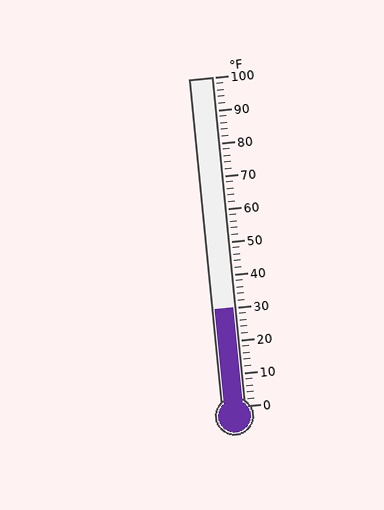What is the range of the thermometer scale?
The thermometer scale ranges from 0°F to 100°F.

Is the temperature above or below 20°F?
The temperature is above 20°F.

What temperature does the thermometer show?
The thermometer shows approximately 30°F.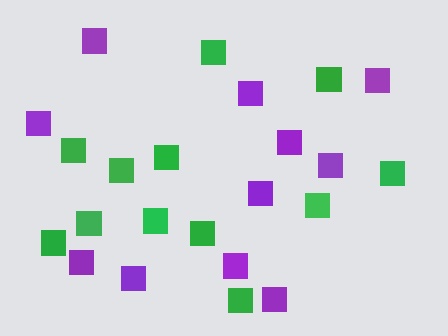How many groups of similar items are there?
There are 2 groups: one group of green squares (12) and one group of purple squares (11).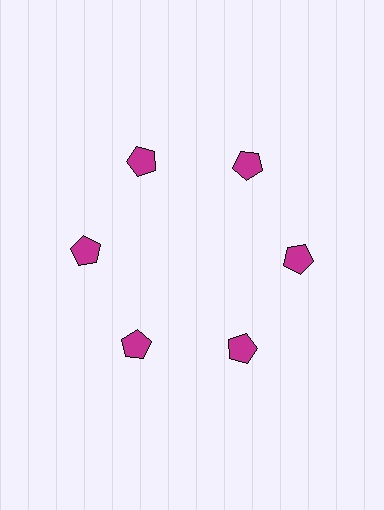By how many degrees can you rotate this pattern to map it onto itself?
The pattern maps onto itself every 60 degrees of rotation.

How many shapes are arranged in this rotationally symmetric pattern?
There are 6 shapes, arranged in 6 groups of 1.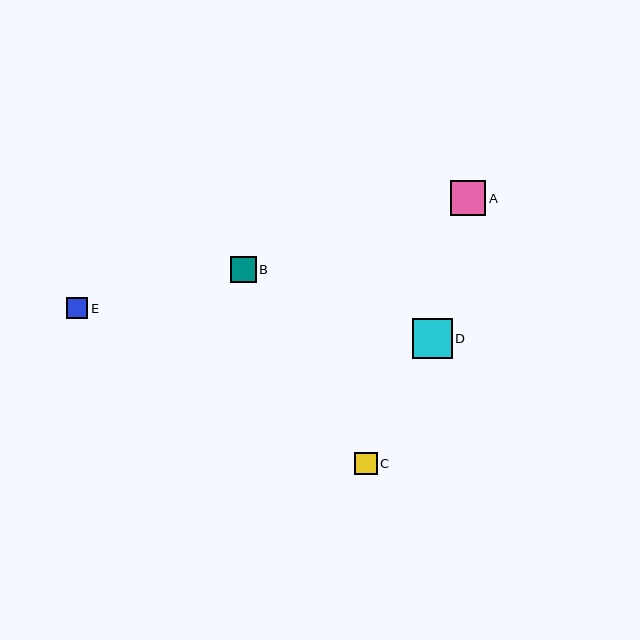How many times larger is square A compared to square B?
Square A is approximately 1.4 times the size of square B.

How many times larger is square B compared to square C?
Square B is approximately 1.2 times the size of square C.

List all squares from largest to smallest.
From largest to smallest: D, A, B, C, E.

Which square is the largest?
Square D is the largest with a size of approximately 40 pixels.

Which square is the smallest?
Square E is the smallest with a size of approximately 21 pixels.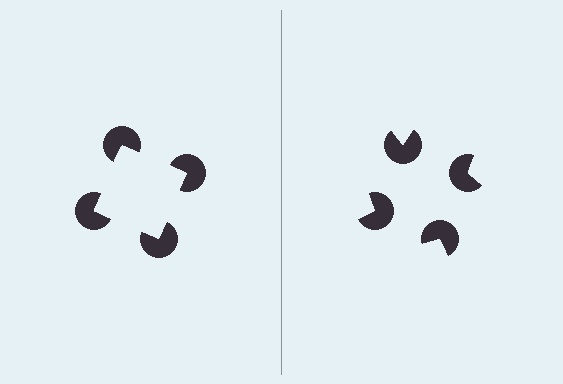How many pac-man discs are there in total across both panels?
8 — 4 on each side.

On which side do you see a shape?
An illusory square appears on the left side. On the right side the wedge cuts are rotated, so no coherent shape forms.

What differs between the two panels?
The pac-man discs are positioned identically on both sides; only the wedge orientations differ. On the left they align to a square; on the right they are misaligned.